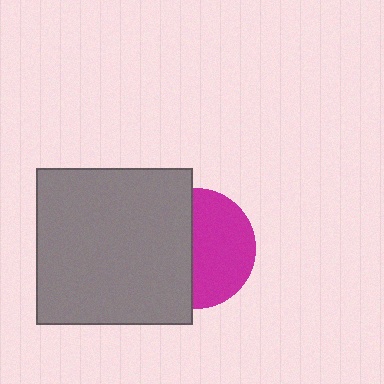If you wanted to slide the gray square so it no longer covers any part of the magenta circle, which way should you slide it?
Slide it left — that is the most direct way to separate the two shapes.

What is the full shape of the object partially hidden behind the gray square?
The partially hidden object is a magenta circle.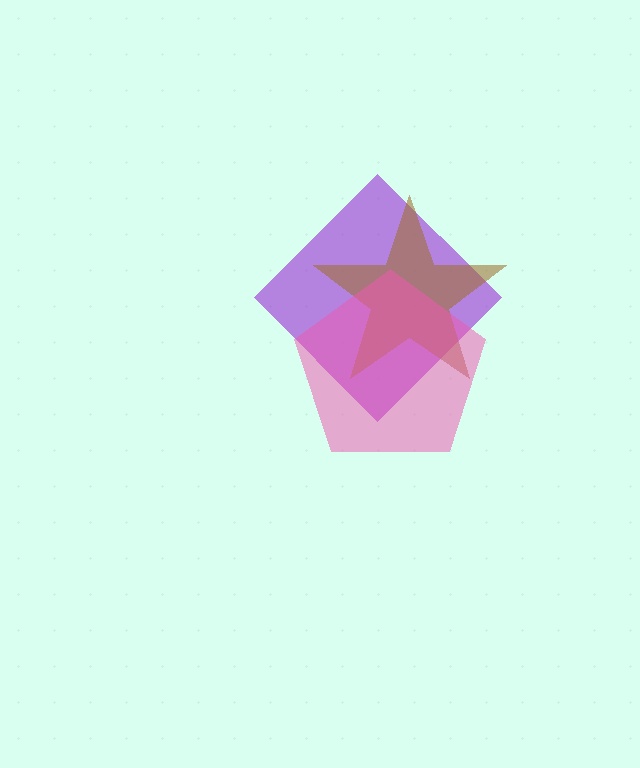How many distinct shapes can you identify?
There are 3 distinct shapes: a purple diamond, a brown star, a pink pentagon.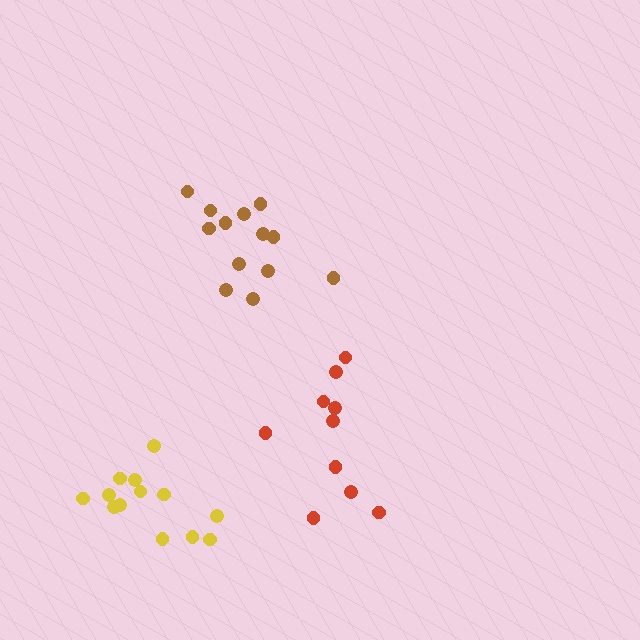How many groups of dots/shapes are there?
There are 3 groups.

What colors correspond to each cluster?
The clusters are colored: red, brown, yellow.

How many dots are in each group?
Group 1: 10 dots, Group 2: 13 dots, Group 3: 13 dots (36 total).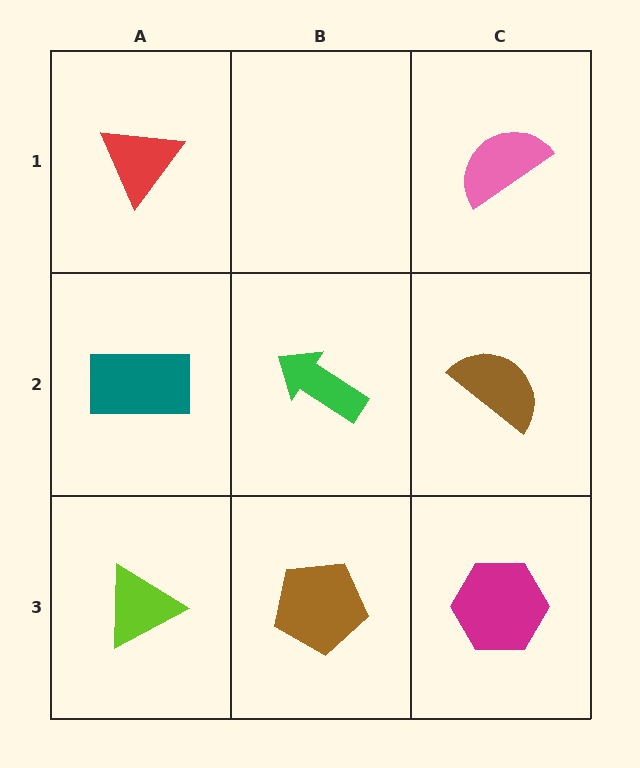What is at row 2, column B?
A green arrow.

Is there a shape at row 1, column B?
No, that cell is empty.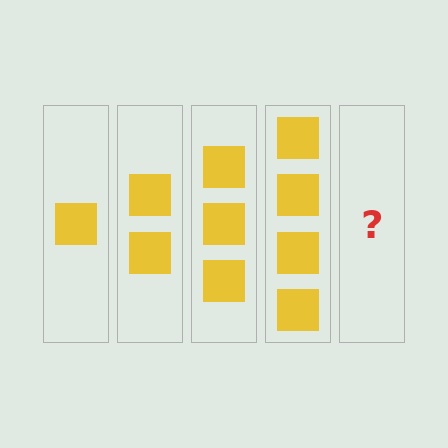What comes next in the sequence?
The next element should be 5 squares.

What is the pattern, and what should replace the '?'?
The pattern is that each step adds one more square. The '?' should be 5 squares.